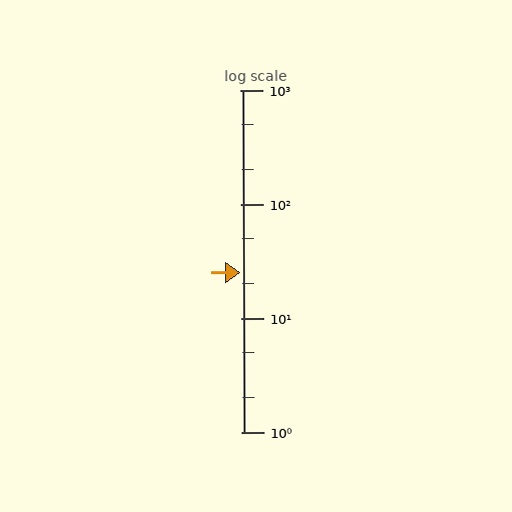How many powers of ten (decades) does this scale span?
The scale spans 3 decades, from 1 to 1000.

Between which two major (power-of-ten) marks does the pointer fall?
The pointer is between 10 and 100.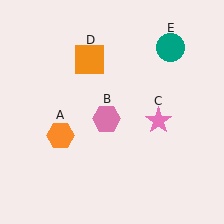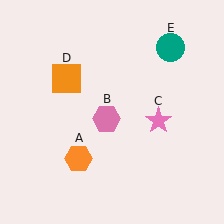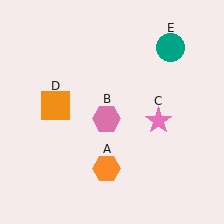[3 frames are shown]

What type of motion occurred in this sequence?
The orange hexagon (object A), orange square (object D) rotated counterclockwise around the center of the scene.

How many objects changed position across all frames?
2 objects changed position: orange hexagon (object A), orange square (object D).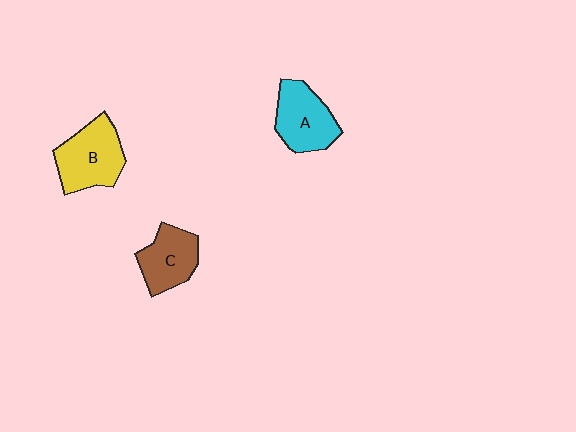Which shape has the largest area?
Shape B (yellow).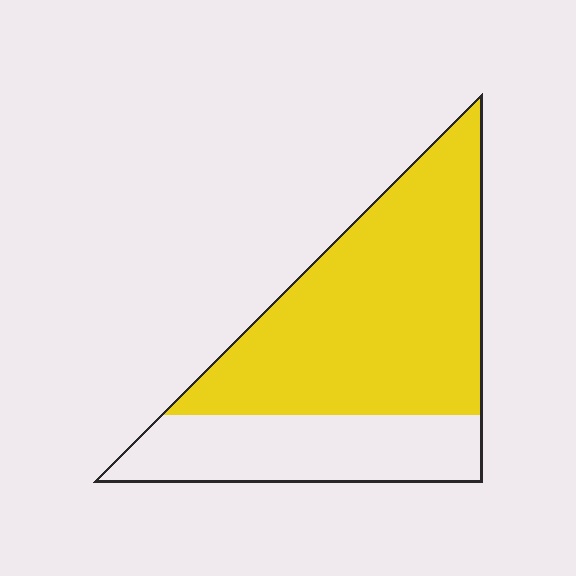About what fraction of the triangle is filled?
About two thirds (2/3).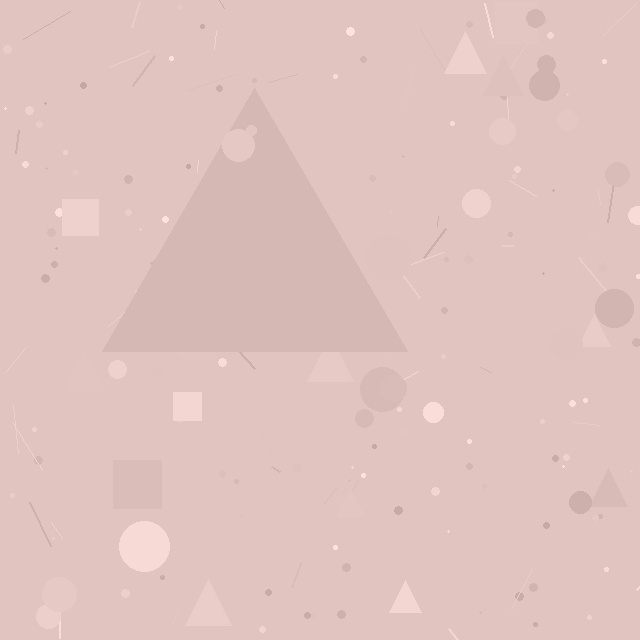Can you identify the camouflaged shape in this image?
The camouflaged shape is a triangle.